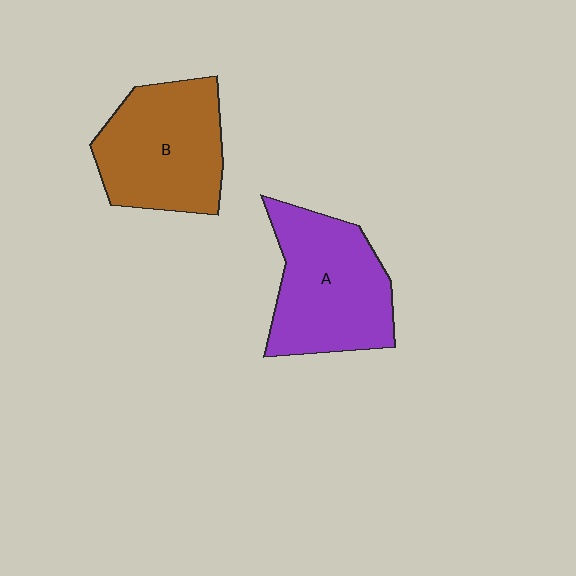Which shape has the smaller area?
Shape B (brown).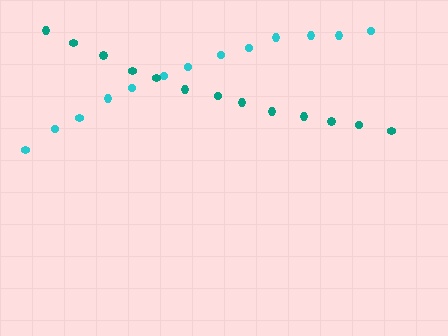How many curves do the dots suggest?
There are 2 distinct paths.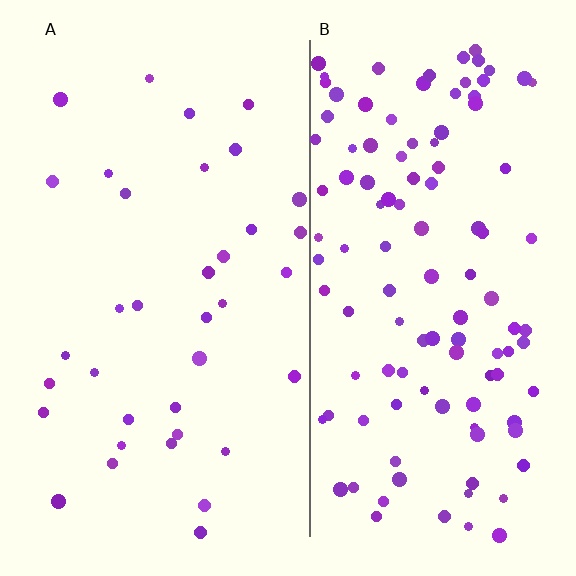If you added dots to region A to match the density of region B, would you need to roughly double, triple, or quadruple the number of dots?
Approximately triple.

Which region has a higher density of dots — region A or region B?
B (the right).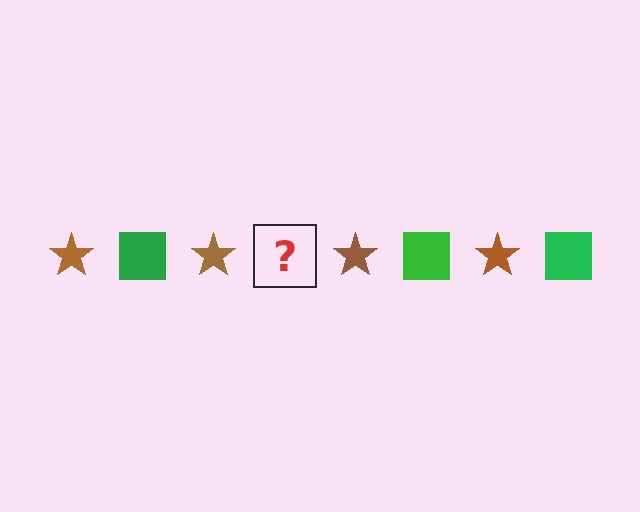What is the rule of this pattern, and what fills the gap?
The rule is that the pattern alternates between brown star and green square. The gap should be filled with a green square.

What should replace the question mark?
The question mark should be replaced with a green square.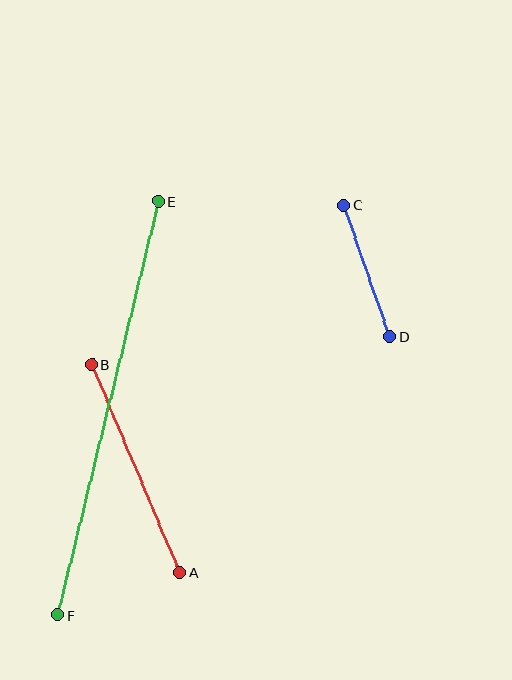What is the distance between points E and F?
The distance is approximately 426 pixels.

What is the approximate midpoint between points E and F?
The midpoint is at approximately (108, 408) pixels.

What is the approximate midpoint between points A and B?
The midpoint is at approximately (136, 469) pixels.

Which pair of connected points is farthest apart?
Points E and F are farthest apart.